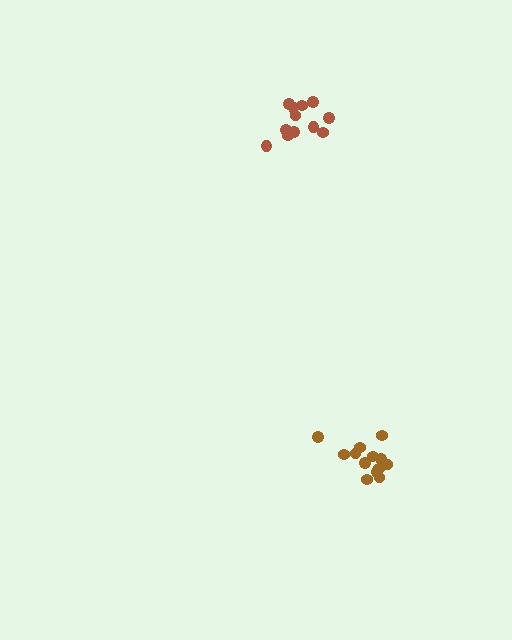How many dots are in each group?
Group 1: 13 dots, Group 2: 12 dots (25 total).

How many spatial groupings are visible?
There are 2 spatial groupings.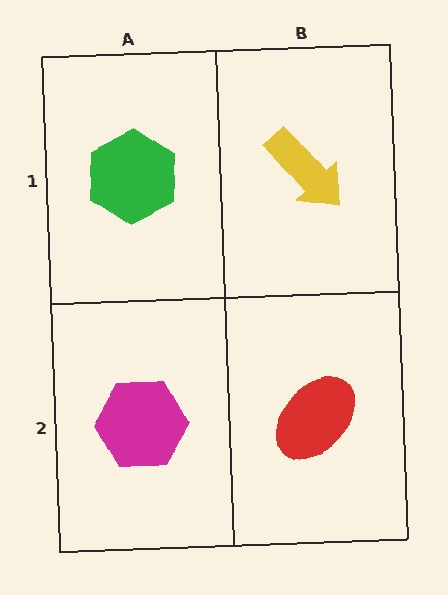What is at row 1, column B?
A yellow arrow.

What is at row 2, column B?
A red ellipse.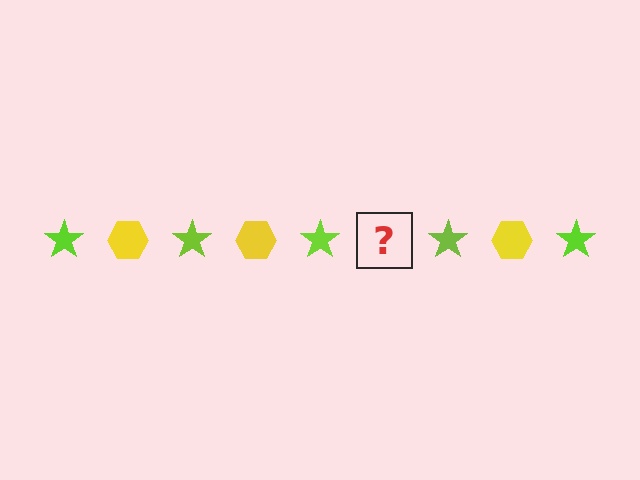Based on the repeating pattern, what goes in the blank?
The blank should be a yellow hexagon.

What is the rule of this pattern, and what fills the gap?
The rule is that the pattern alternates between lime star and yellow hexagon. The gap should be filled with a yellow hexagon.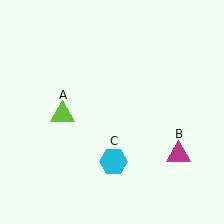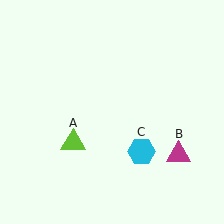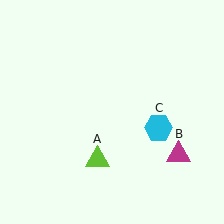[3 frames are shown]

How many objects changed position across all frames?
2 objects changed position: lime triangle (object A), cyan hexagon (object C).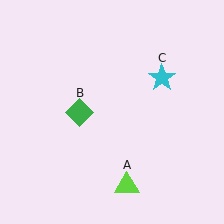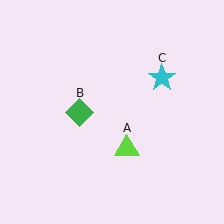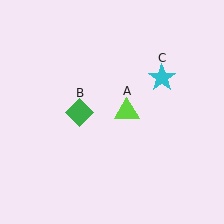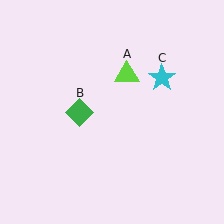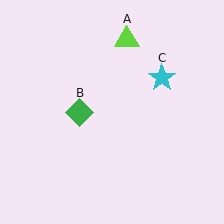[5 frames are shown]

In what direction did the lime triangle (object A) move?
The lime triangle (object A) moved up.